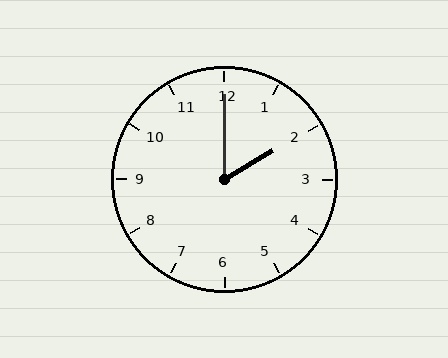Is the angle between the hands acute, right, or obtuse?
It is acute.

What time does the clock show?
2:00.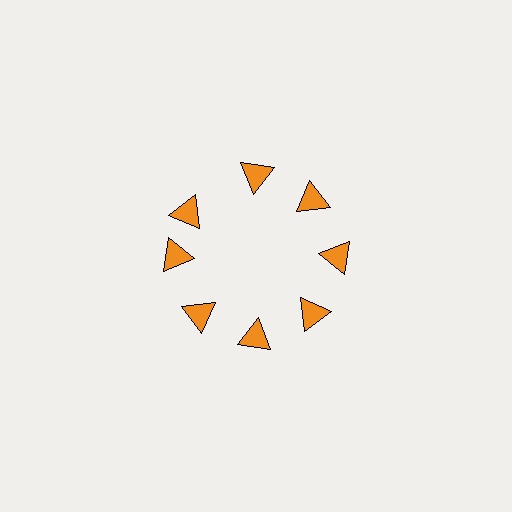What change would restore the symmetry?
The symmetry would be restored by rotating it back into even spacing with its neighbors so that all 8 triangles sit at equal angles and equal distance from the center.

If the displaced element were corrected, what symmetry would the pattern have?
It would have 8-fold rotational symmetry — the pattern would map onto itself every 45 degrees.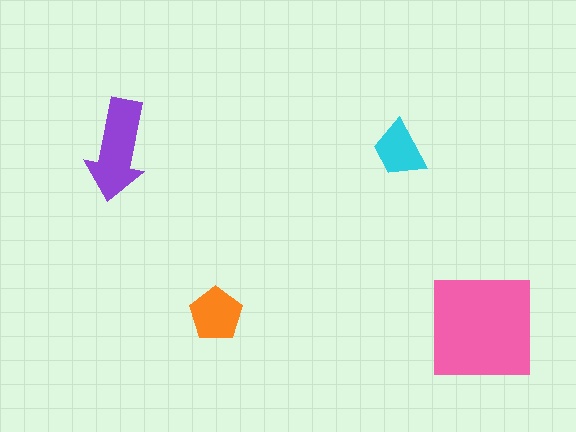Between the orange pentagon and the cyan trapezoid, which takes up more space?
The orange pentagon.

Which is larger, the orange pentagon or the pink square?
The pink square.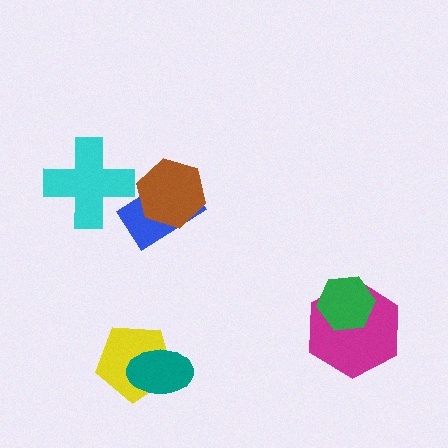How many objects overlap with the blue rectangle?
1 object overlaps with the blue rectangle.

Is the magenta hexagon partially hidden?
Yes, it is partially covered by another shape.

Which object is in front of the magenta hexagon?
The green hexagon is in front of the magenta hexagon.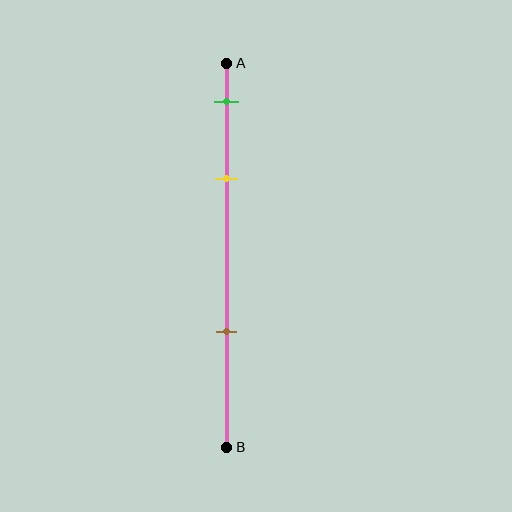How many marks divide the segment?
There are 3 marks dividing the segment.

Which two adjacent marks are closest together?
The green and yellow marks are the closest adjacent pair.